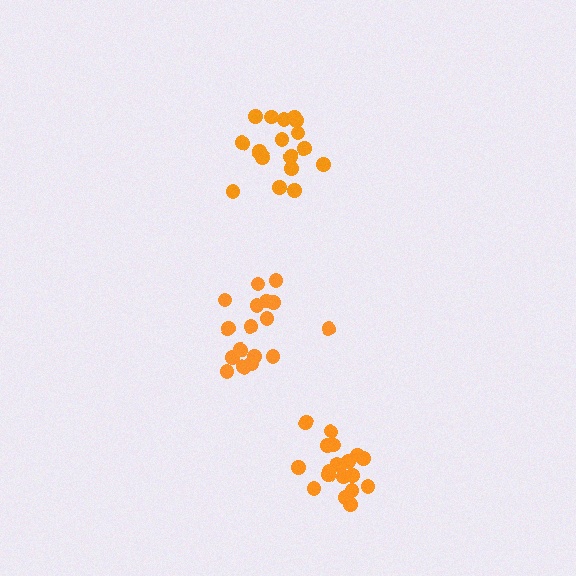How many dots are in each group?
Group 1: 17 dots, Group 2: 19 dots, Group 3: 17 dots (53 total).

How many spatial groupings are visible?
There are 3 spatial groupings.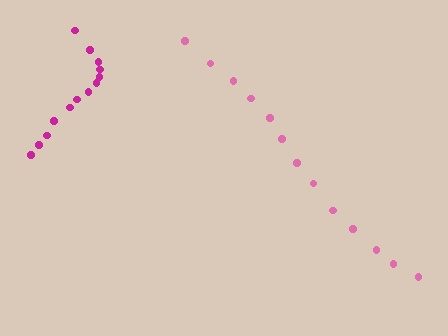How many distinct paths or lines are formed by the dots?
There are 2 distinct paths.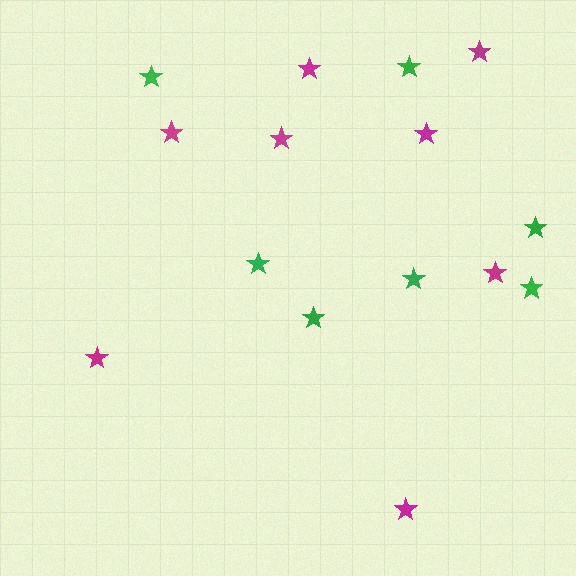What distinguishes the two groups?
There are 2 groups: one group of magenta stars (8) and one group of green stars (7).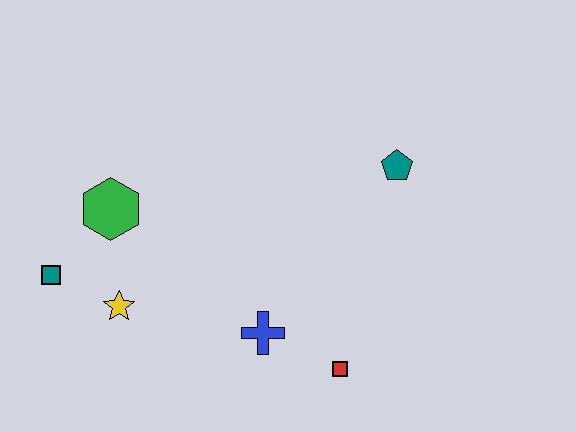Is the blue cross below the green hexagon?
Yes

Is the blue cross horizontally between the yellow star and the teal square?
No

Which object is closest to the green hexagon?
The teal square is closest to the green hexagon.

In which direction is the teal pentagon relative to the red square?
The teal pentagon is above the red square.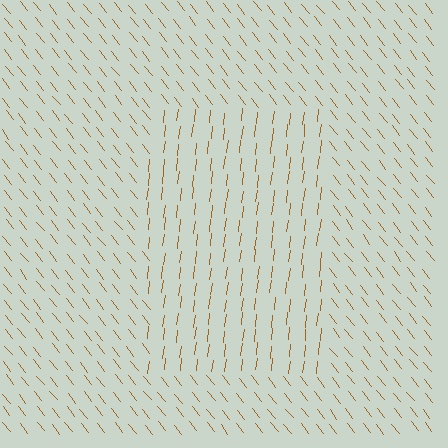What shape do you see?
I see a rectangle.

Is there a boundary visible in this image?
Yes, there is a texture boundary formed by a change in line orientation.